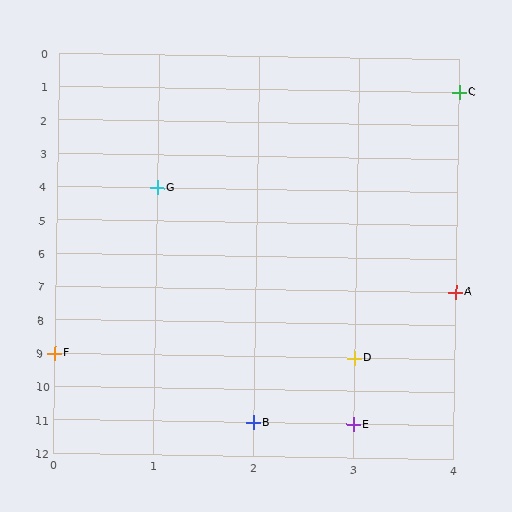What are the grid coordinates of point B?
Point B is at grid coordinates (2, 11).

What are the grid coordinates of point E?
Point E is at grid coordinates (3, 11).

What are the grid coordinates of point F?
Point F is at grid coordinates (0, 9).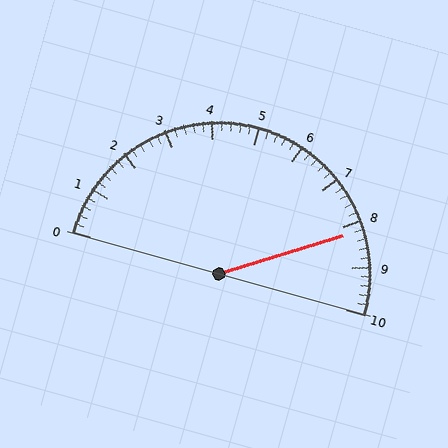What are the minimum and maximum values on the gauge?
The gauge ranges from 0 to 10.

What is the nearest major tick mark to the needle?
The nearest major tick mark is 8.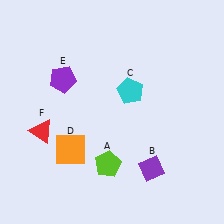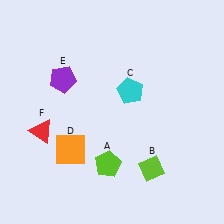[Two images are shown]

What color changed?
The diamond (B) changed from purple in Image 1 to lime in Image 2.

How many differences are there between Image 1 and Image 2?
There is 1 difference between the two images.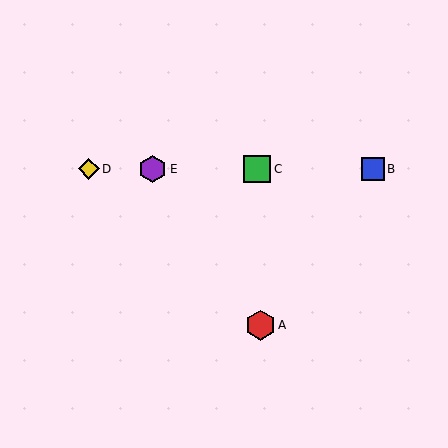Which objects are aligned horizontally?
Objects B, C, D, E are aligned horizontally.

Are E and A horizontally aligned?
No, E is at y≈169 and A is at y≈325.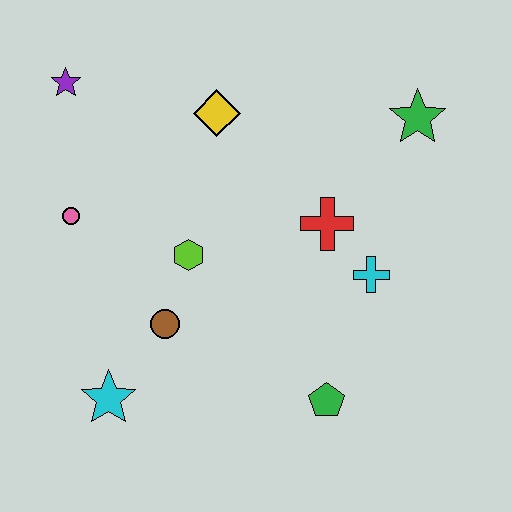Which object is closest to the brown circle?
The lime hexagon is closest to the brown circle.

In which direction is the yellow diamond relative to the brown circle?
The yellow diamond is above the brown circle.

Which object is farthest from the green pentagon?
The purple star is farthest from the green pentagon.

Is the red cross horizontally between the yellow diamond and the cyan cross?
Yes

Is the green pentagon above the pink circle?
No